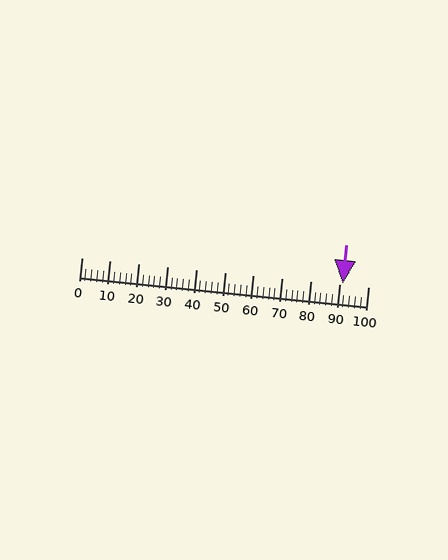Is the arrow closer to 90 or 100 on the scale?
The arrow is closer to 90.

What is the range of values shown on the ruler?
The ruler shows values from 0 to 100.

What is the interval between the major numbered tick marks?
The major tick marks are spaced 10 units apart.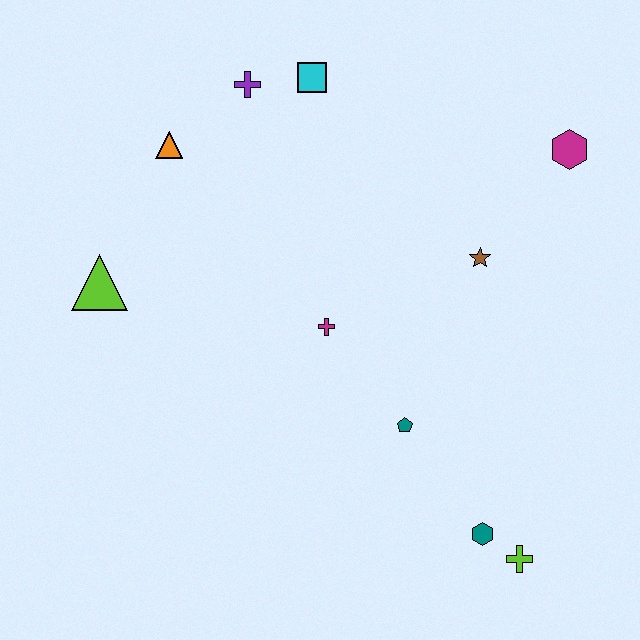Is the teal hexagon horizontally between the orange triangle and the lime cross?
Yes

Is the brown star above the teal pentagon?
Yes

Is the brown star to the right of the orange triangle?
Yes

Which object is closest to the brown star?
The magenta hexagon is closest to the brown star.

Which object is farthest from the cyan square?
The lime cross is farthest from the cyan square.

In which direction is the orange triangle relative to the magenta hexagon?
The orange triangle is to the left of the magenta hexagon.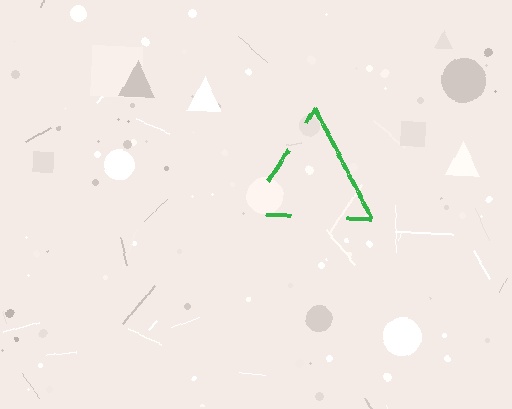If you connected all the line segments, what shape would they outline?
They would outline a triangle.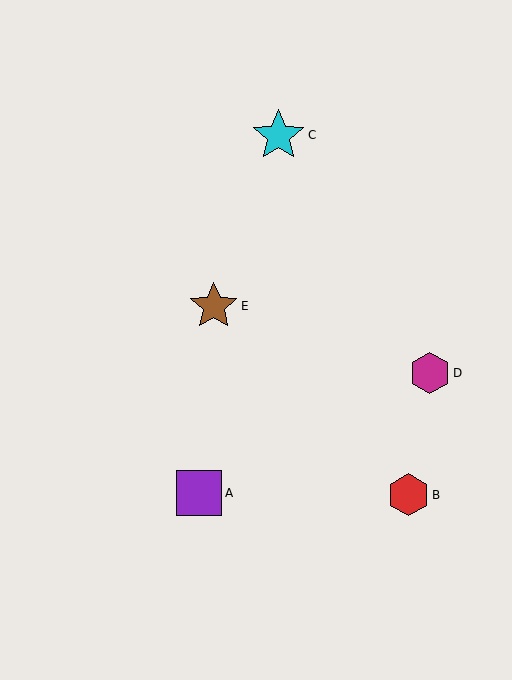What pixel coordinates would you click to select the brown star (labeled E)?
Click at (214, 306) to select the brown star E.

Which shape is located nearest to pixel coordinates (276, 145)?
The cyan star (labeled C) at (279, 135) is nearest to that location.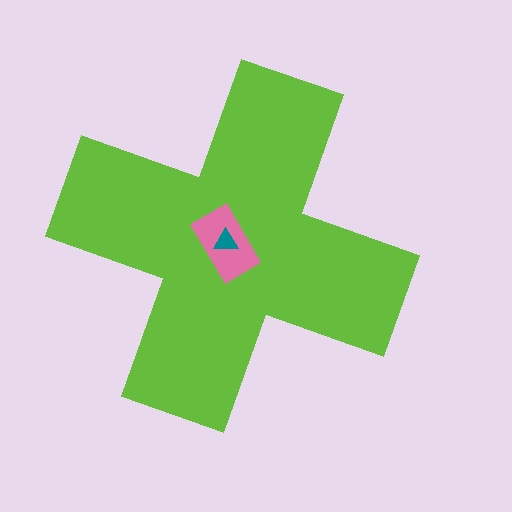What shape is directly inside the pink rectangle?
The teal triangle.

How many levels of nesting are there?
3.